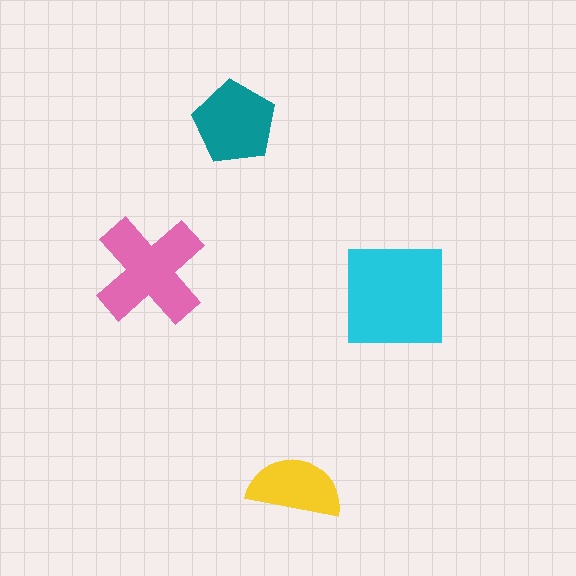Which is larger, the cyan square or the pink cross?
The cyan square.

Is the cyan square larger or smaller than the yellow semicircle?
Larger.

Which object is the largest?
The cyan square.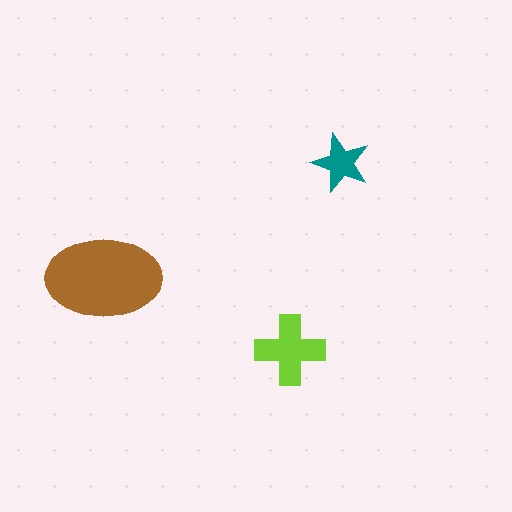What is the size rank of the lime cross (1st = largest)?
2nd.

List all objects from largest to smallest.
The brown ellipse, the lime cross, the teal star.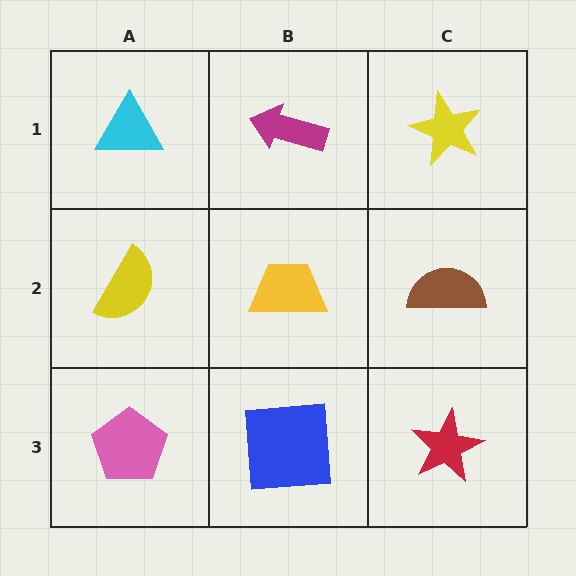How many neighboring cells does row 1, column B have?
3.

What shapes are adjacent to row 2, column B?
A magenta arrow (row 1, column B), a blue square (row 3, column B), a yellow semicircle (row 2, column A), a brown semicircle (row 2, column C).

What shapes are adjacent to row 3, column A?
A yellow semicircle (row 2, column A), a blue square (row 3, column B).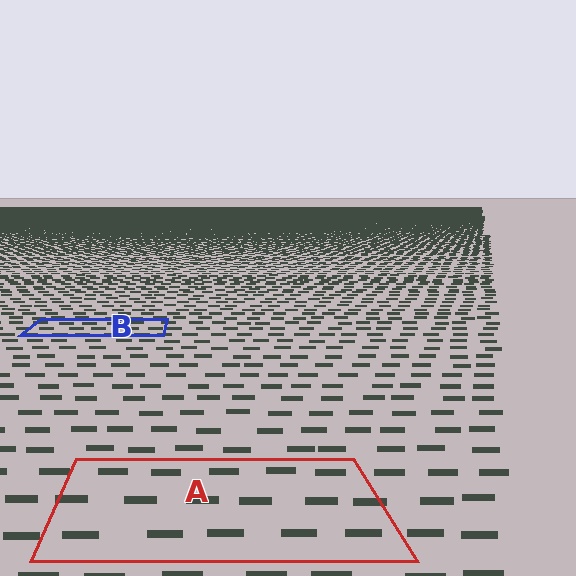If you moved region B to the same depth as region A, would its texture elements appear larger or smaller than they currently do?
They would appear larger. At a closer depth, the same texture elements are projected at a bigger on-screen size.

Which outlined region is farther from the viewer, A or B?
Region B is farther from the viewer — the texture elements inside it appear smaller and more densely packed.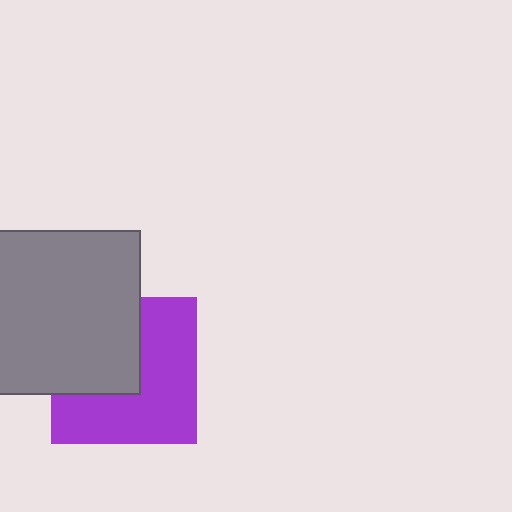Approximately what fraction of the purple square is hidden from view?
Roughly 41% of the purple square is hidden behind the gray rectangle.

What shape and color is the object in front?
The object in front is a gray rectangle.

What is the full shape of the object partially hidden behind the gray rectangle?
The partially hidden object is a purple square.